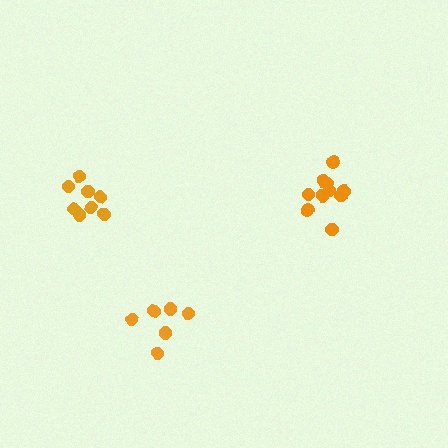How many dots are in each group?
Group 1: 6 dots, Group 2: 10 dots, Group 3: 8 dots (24 total).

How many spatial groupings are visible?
There are 3 spatial groupings.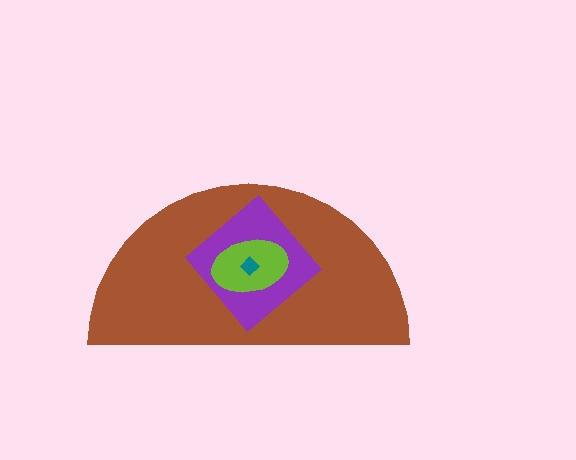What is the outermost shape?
The brown semicircle.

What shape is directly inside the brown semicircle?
The purple diamond.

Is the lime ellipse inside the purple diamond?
Yes.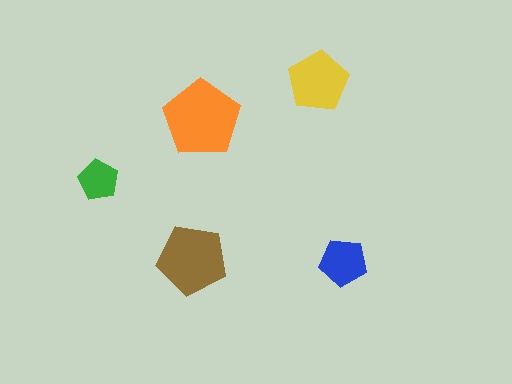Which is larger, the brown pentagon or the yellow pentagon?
The brown one.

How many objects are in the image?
There are 5 objects in the image.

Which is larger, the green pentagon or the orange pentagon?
The orange one.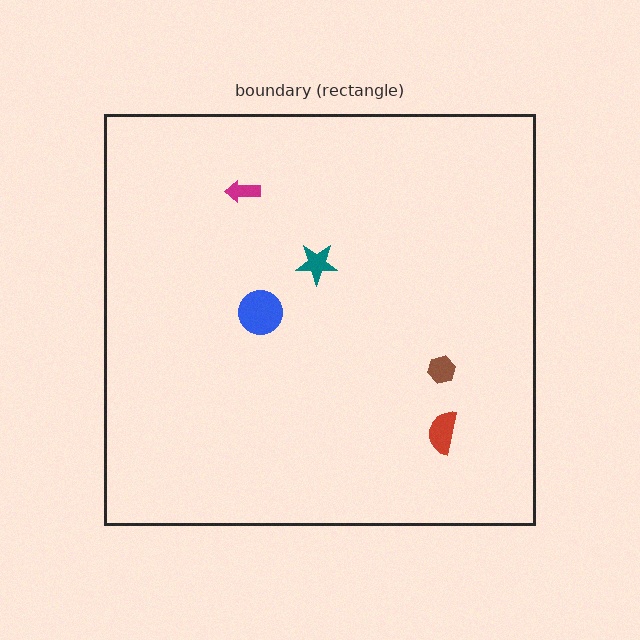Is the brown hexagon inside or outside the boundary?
Inside.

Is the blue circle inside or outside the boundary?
Inside.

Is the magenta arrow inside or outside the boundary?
Inside.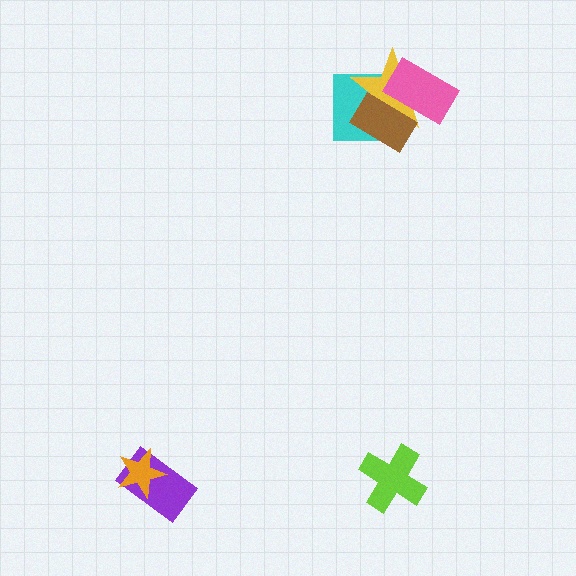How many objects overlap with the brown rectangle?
3 objects overlap with the brown rectangle.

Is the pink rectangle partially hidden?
Yes, it is partially covered by another shape.